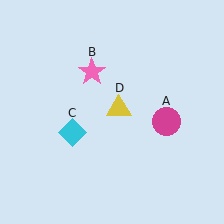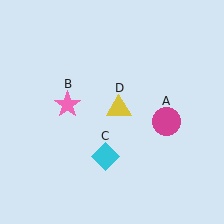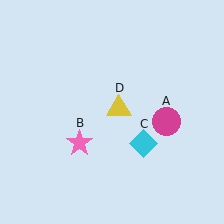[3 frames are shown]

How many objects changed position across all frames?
2 objects changed position: pink star (object B), cyan diamond (object C).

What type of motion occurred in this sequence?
The pink star (object B), cyan diamond (object C) rotated counterclockwise around the center of the scene.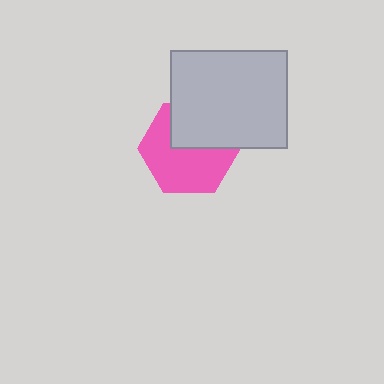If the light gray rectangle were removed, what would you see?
You would see the complete pink hexagon.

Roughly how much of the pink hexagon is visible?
About half of it is visible (roughly 61%).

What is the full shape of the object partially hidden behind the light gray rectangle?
The partially hidden object is a pink hexagon.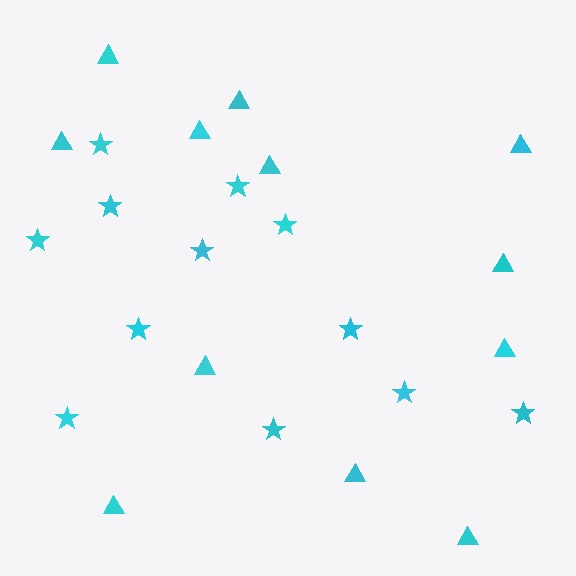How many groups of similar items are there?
There are 2 groups: one group of stars (12) and one group of triangles (12).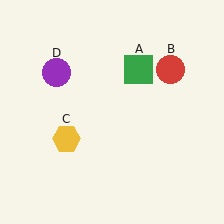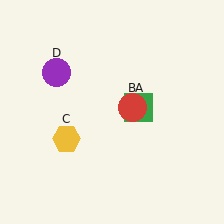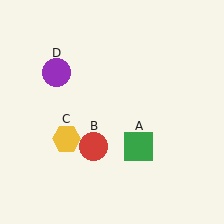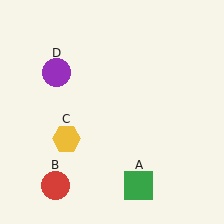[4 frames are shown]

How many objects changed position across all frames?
2 objects changed position: green square (object A), red circle (object B).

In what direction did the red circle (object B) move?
The red circle (object B) moved down and to the left.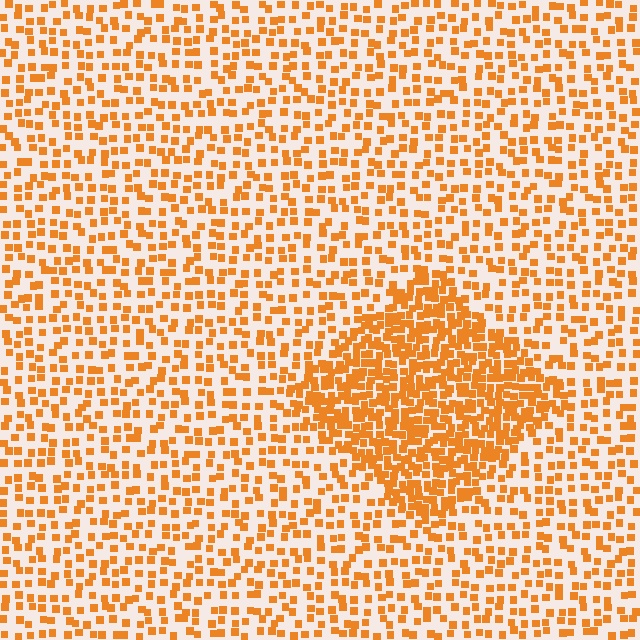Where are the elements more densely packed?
The elements are more densely packed inside the diamond boundary.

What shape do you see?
I see a diamond.